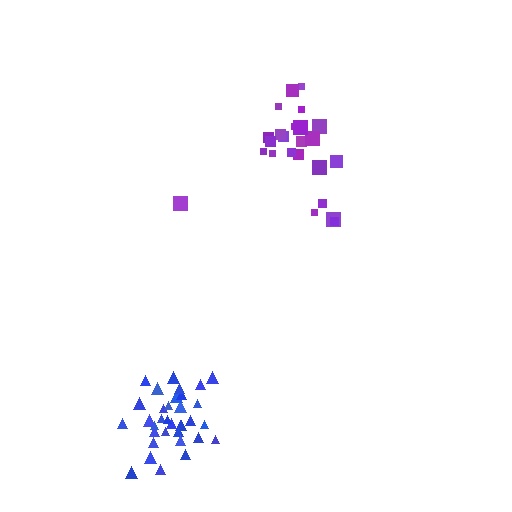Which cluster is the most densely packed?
Blue.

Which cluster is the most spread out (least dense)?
Purple.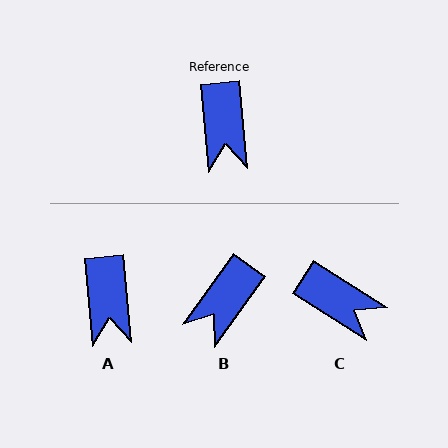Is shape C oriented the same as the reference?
No, it is off by about 52 degrees.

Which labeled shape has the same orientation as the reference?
A.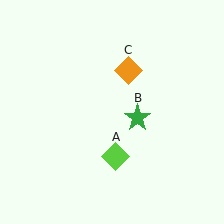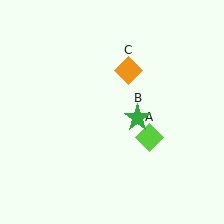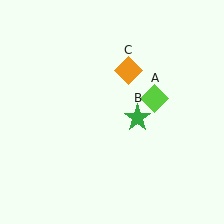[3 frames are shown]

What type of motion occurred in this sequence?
The lime diamond (object A) rotated counterclockwise around the center of the scene.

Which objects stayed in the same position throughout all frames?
Green star (object B) and orange diamond (object C) remained stationary.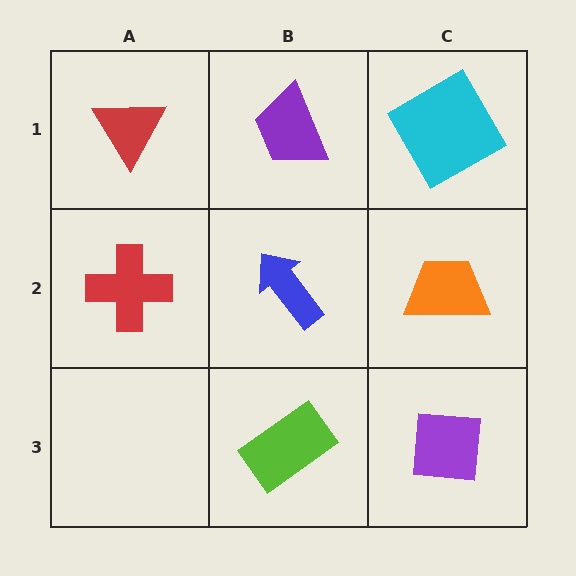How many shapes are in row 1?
3 shapes.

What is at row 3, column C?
A purple square.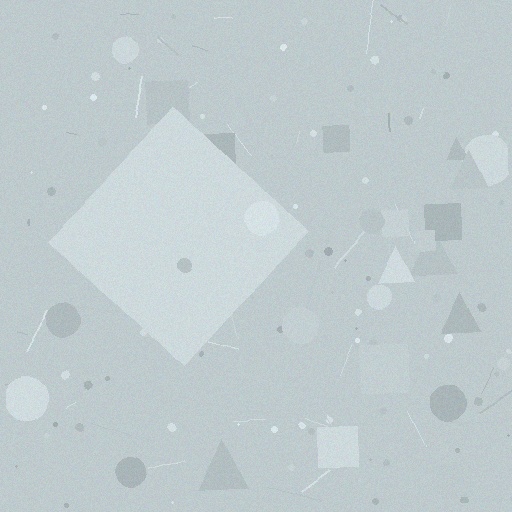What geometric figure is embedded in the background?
A diamond is embedded in the background.